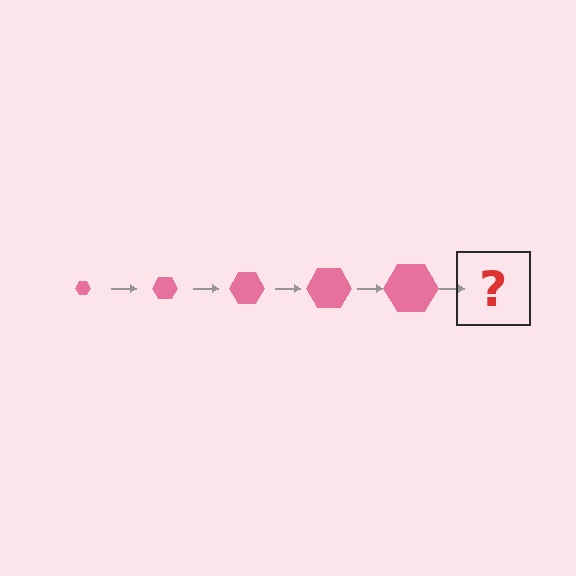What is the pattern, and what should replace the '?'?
The pattern is that the hexagon gets progressively larger each step. The '?' should be a pink hexagon, larger than the previous one.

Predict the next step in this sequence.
The next step is a pink hexagon, larger than the previous one.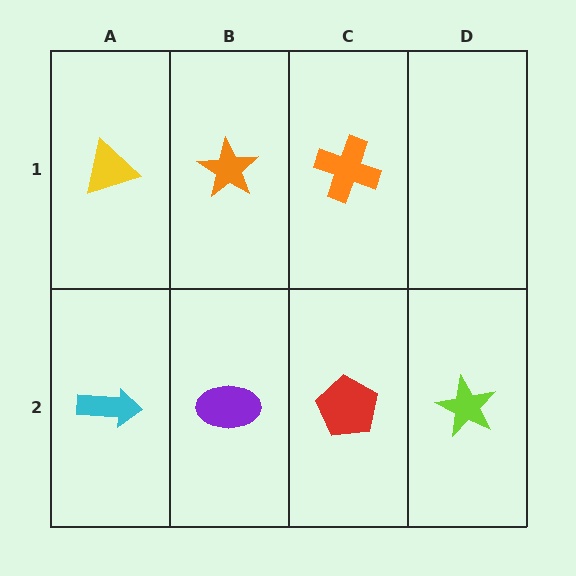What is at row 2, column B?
A purple ellipse.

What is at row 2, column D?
A lime star.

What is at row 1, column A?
A yellow triangle.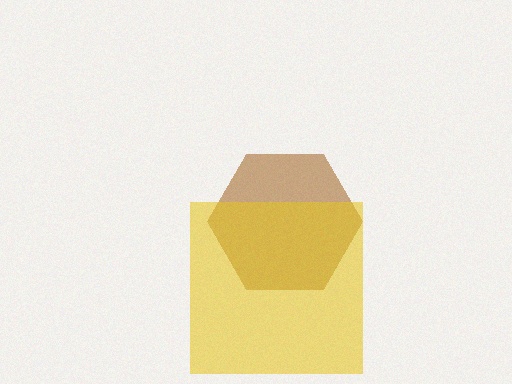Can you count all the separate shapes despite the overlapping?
Yes, there are 2 separate shapes.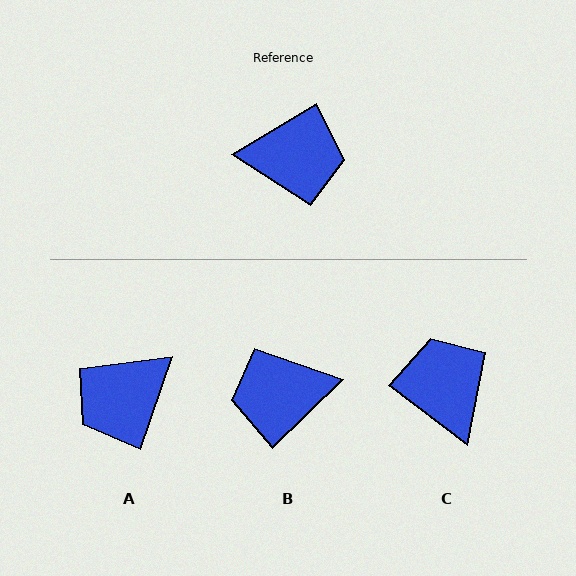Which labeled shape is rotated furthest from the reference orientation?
B, about 167 degrees away.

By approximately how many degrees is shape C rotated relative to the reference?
Approximately 112 degrees counter-clockwise.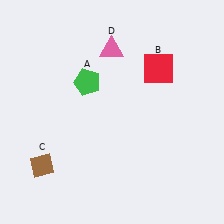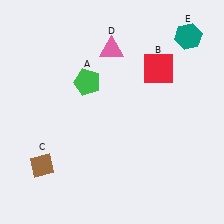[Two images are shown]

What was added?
A teal hexagon (E) was added in Image 2.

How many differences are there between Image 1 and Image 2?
There is 1 difference between the two images.